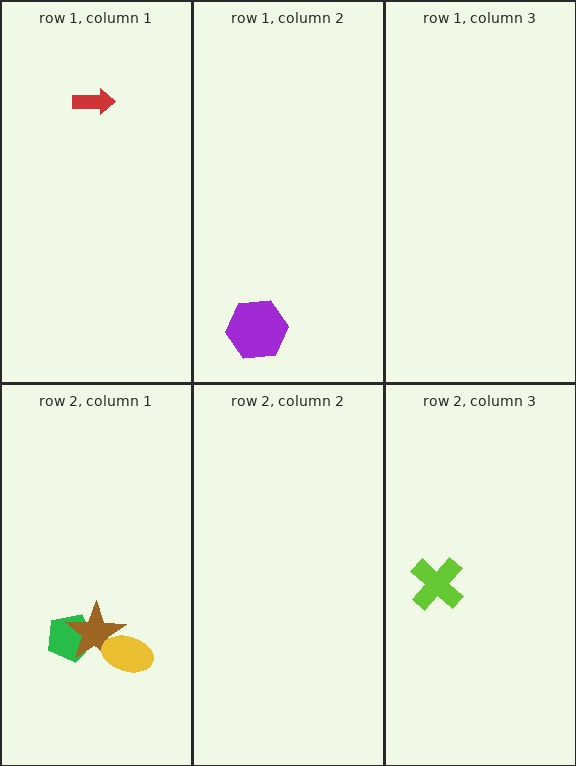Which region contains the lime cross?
The row 2, column 3 region.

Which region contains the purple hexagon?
The row 1, column 2 region.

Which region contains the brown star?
The row 2, column 1 region.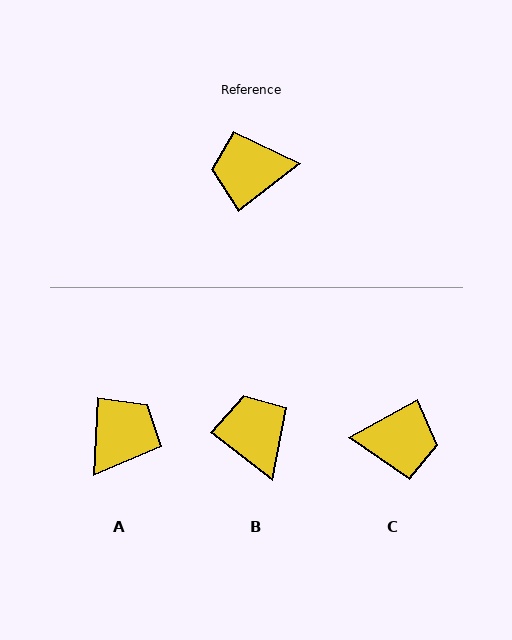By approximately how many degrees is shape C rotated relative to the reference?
Approximately 171 degrees counter-clockwise.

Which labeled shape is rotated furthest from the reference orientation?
C, about 171 degrees away.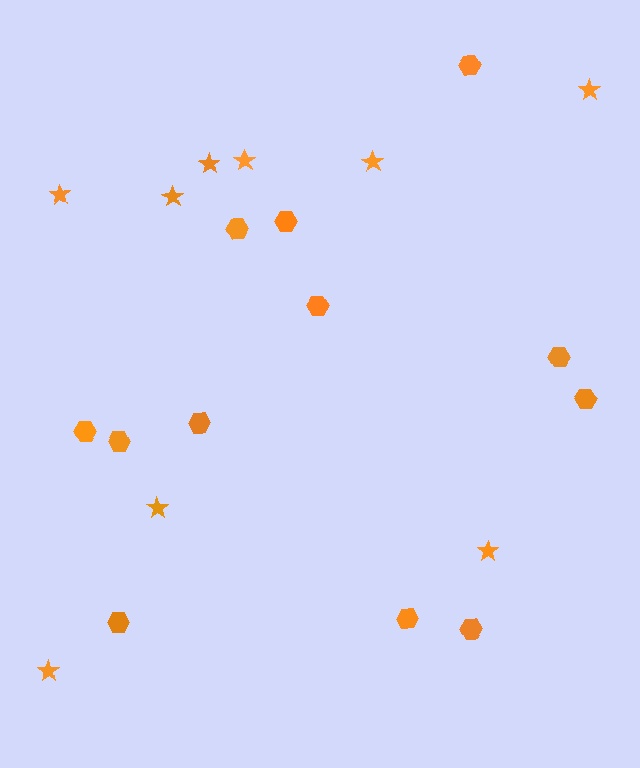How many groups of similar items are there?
There are 2 groups: one group of hexagons (12) and one group of stars (9).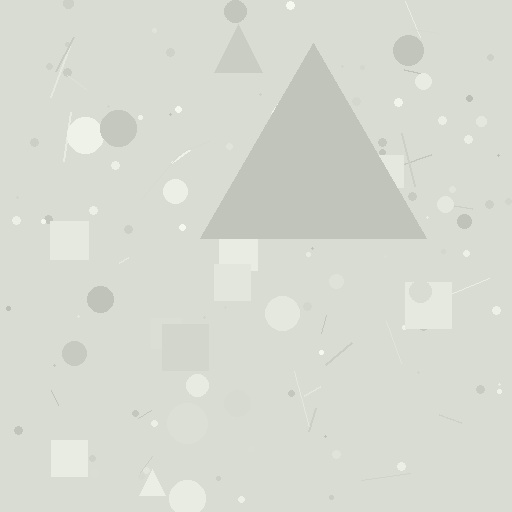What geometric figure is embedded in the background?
A triangle is embedded in the background.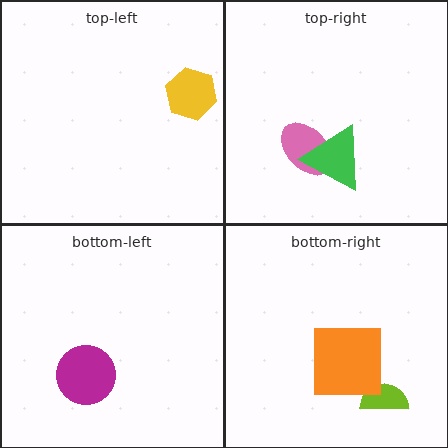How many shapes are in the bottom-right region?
2.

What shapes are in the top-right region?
The pink ellipse, the green triangle.